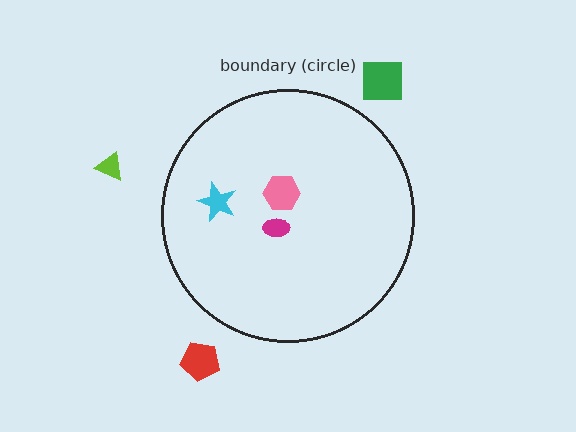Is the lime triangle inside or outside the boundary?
Outside.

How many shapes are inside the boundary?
3 inside, 3 outside.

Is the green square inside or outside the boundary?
Outside.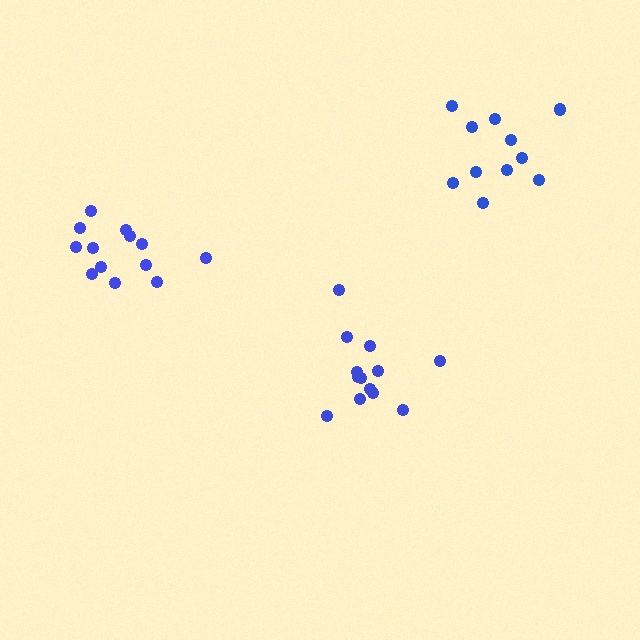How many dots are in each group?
Group 1: 13 dots, Group 2: 11 dots, Group 3: 13 dots (37 total).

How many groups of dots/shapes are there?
There are 3 groups.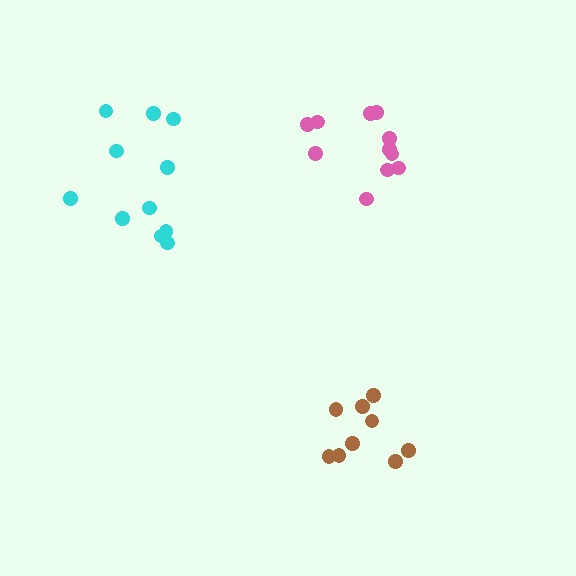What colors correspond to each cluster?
The clusters are colored: pink, brown, cyan.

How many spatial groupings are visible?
There are 3 spatial groupings.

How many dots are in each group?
Group 1: 11 dots, Group 2: 9 dots, Group 3: 11 dots (31 total).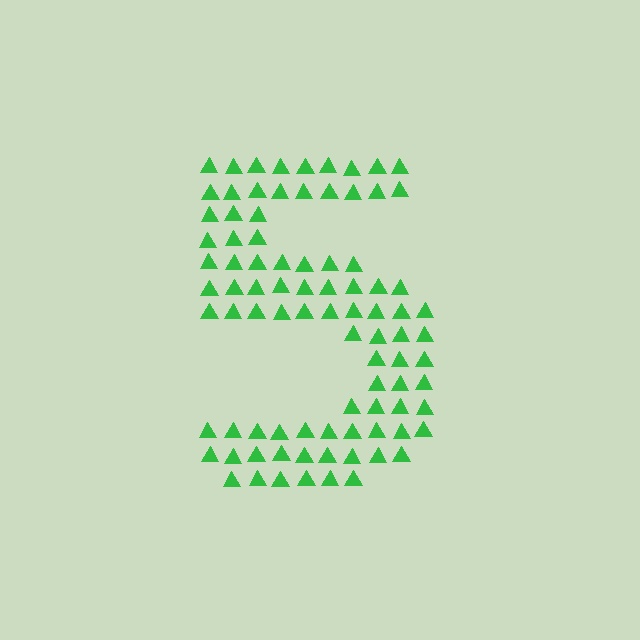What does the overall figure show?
The overall figure shows the digit 5.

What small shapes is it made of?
It is made of small triangles.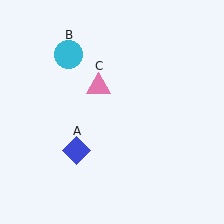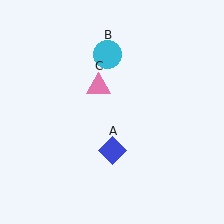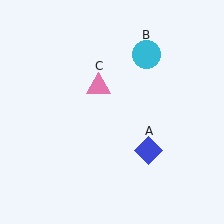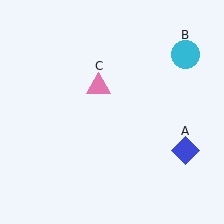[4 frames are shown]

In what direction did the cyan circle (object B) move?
The cyan circle (object B) moved right.